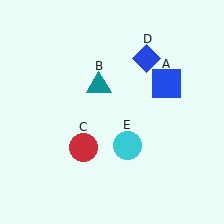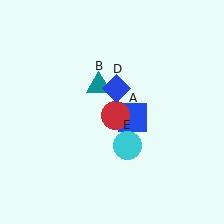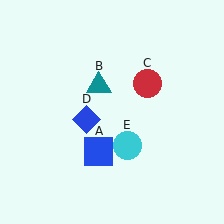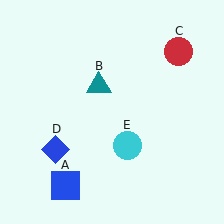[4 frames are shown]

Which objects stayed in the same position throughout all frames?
Teal triangle (object B) and cyan circle (object E) remained stationary.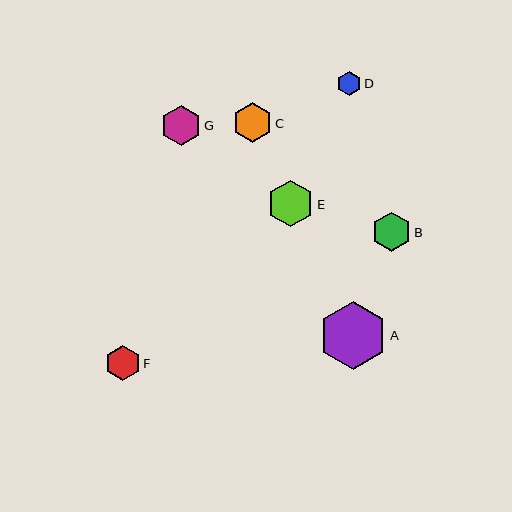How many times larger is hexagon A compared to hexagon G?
Hexagon A is approximately 1.7 times the size of hexagon G.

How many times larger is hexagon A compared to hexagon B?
Hexagon A is approximately 1.7 times the size of hexagon B.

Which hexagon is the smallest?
Hexagon D is the smallest with a size of approximately 24 pixels.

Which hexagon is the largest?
Hexagon A is the largest with a size of approximately 68 pixels.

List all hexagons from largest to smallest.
From largest to smallest: A, E, G, C, B, F, D.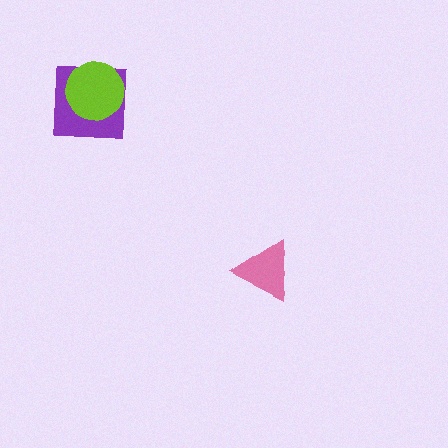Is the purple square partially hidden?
Yes, it is partially covered by another shape.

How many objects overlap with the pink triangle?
0 objects overlap with the pink triangle.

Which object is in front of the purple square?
The lime circle is in front of the purple square.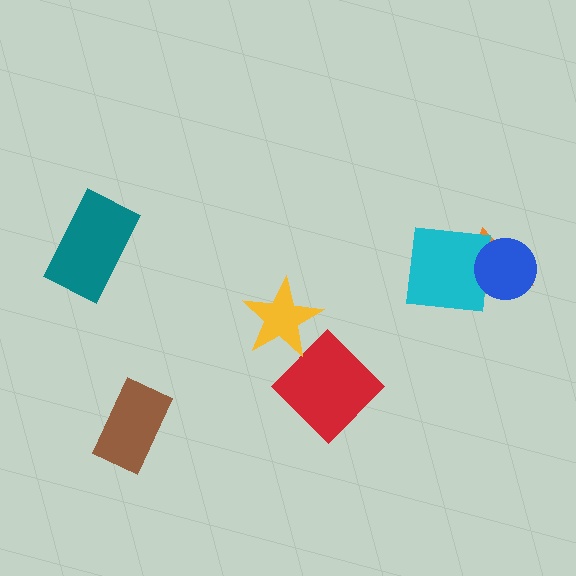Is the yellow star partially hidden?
No, no other shape covers it.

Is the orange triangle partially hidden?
Yes, it is partially covered by another shape.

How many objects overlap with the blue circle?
2 objects overlap with the blue circle.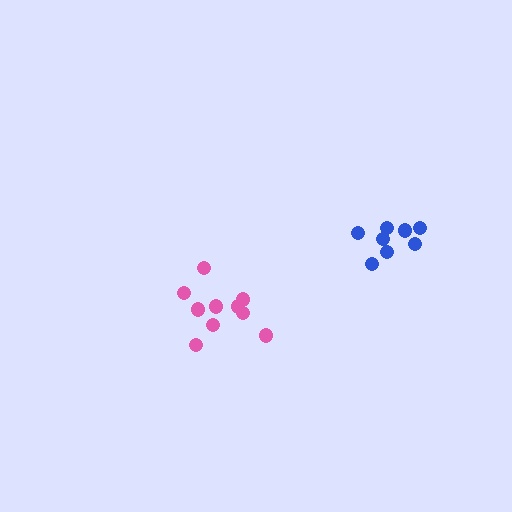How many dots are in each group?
Group 1: 10 dots, Group 2: 8 dots (18 total).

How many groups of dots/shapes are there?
There are 2 groups.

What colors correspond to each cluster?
The clusters are colored: pink, blue.